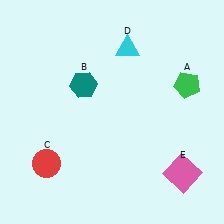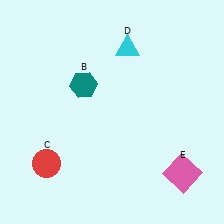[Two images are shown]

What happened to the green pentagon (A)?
The green pentagon (A) was removed in Image 2. It was in the top-right area of Image 1.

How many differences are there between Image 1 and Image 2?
There is 1 difference between the two images.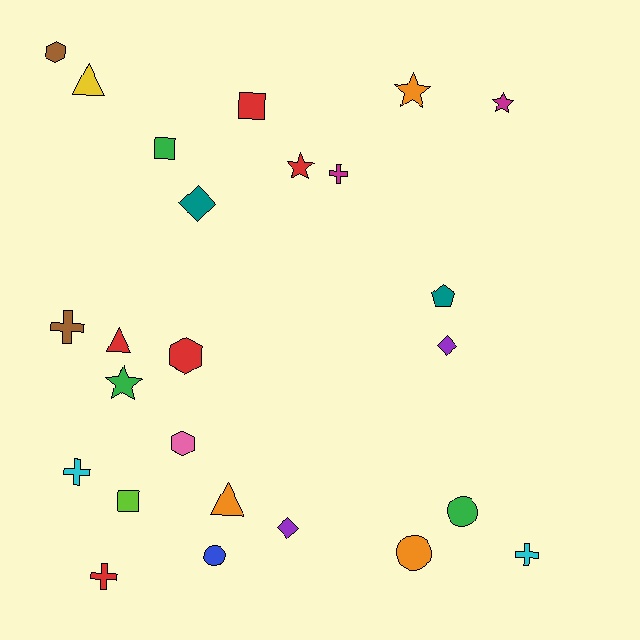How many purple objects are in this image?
There are 2 purple objects.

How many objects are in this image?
There are 25 objects.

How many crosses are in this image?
There are 5 crosses.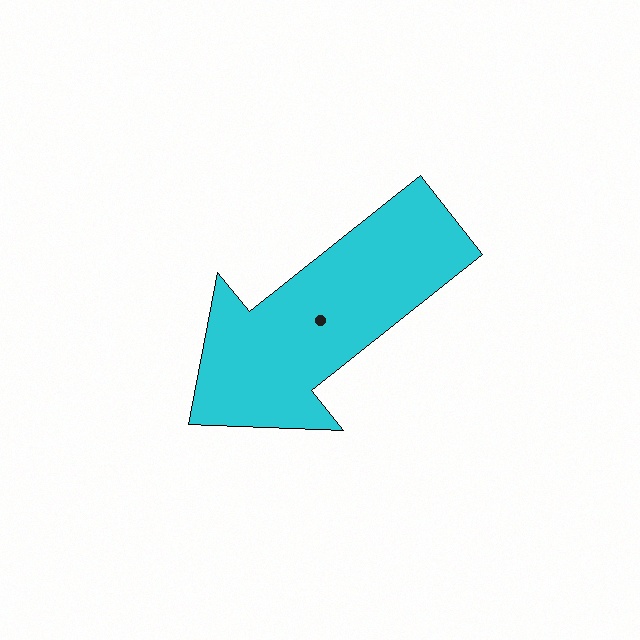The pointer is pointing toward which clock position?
Roughly 8 o'clock.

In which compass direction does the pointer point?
Southwest.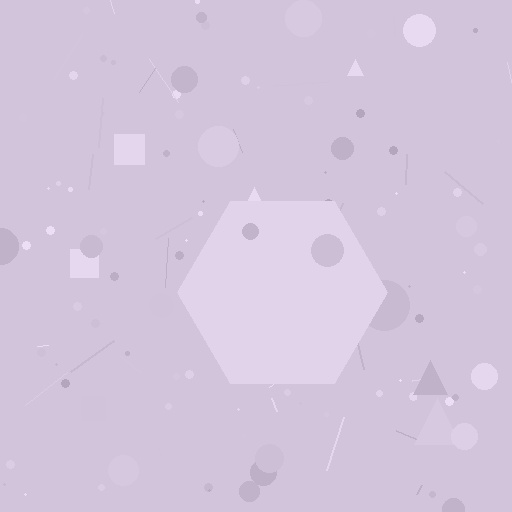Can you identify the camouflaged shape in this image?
The camouflaged shape is a hexagon.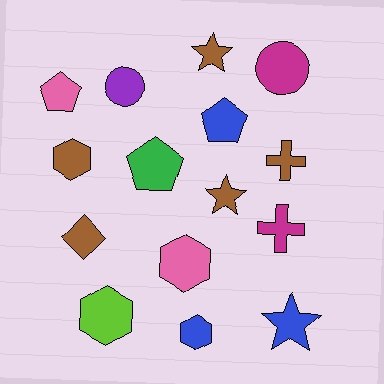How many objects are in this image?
There are 15 objects.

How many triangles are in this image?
There are no triangles.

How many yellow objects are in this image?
There are no yellow objects.